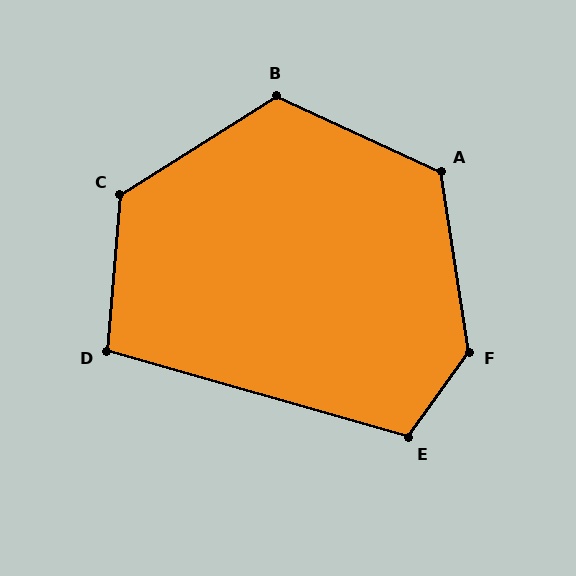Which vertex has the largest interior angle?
F, at approximately 136 degrees.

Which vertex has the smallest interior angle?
D, at approximately 101 degrees.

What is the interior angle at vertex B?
Approximately 123 degrees (obtuse).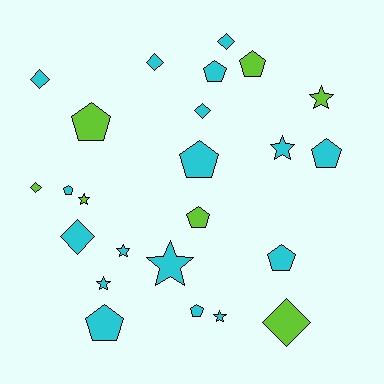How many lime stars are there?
There are 2 lime stars.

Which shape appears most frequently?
Pentagon, with 10 objects.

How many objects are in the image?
There are 24 objects.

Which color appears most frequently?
Cyan, with 17 objects.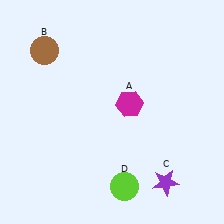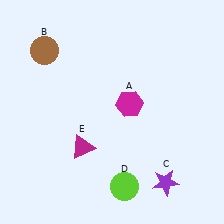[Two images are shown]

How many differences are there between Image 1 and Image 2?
There is 1 difference between the two images.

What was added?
A magenta triangle (E) was added in Image 2.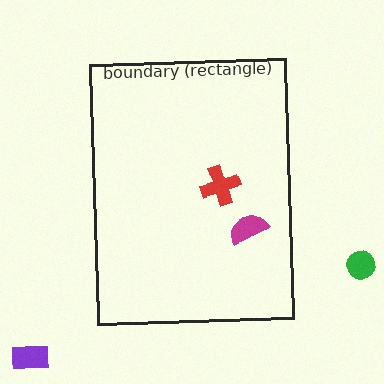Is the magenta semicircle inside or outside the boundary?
Inside.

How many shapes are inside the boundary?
2 inside, 2 outside.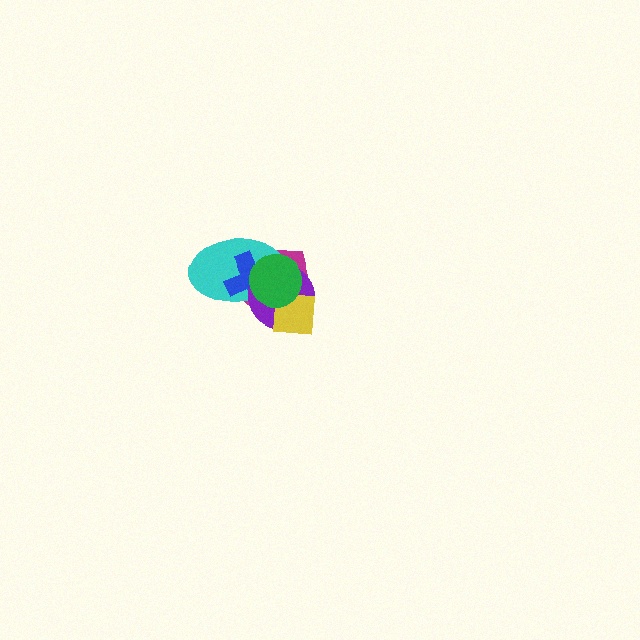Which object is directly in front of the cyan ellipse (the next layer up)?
The blue cross is directly in front of the cyan ellipse.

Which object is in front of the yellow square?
The green circle is in front of the yellow square.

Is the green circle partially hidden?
No, no other shape covers it.